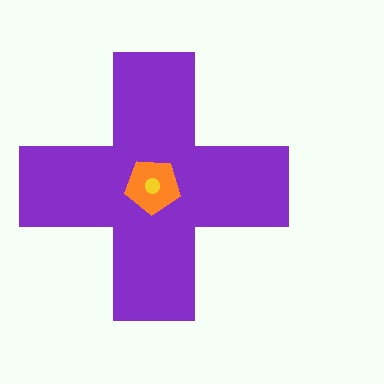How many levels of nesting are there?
3.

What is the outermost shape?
The purple cross.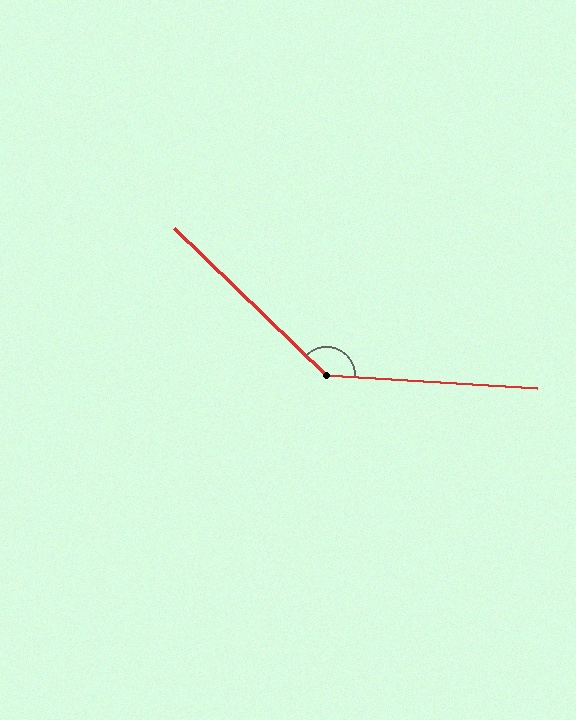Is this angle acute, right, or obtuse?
It is obtuse.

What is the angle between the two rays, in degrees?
Approximately 140 degrees.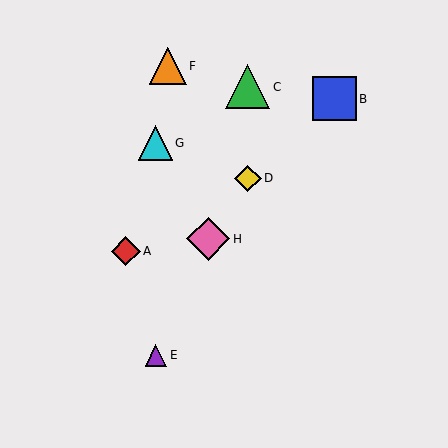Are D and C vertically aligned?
Yes, both are at x≈248.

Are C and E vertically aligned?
No, C is at x≈248 and E is at x≈156.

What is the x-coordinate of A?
Object A is at x≈126.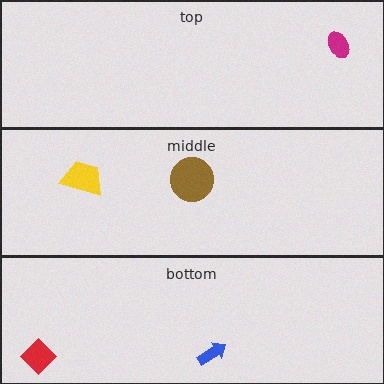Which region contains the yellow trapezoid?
The middle region.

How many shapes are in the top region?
1.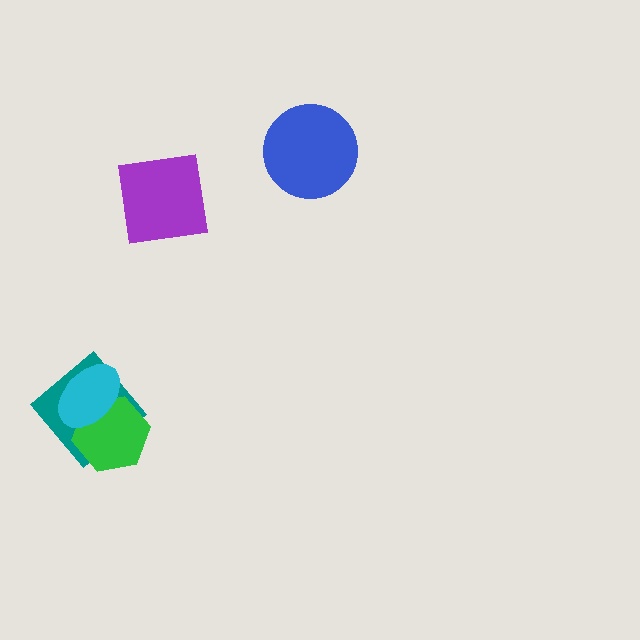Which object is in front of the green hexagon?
The cyan ellipse is in front of the green hexagon.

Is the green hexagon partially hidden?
Yes, it is partially covered by another shape.